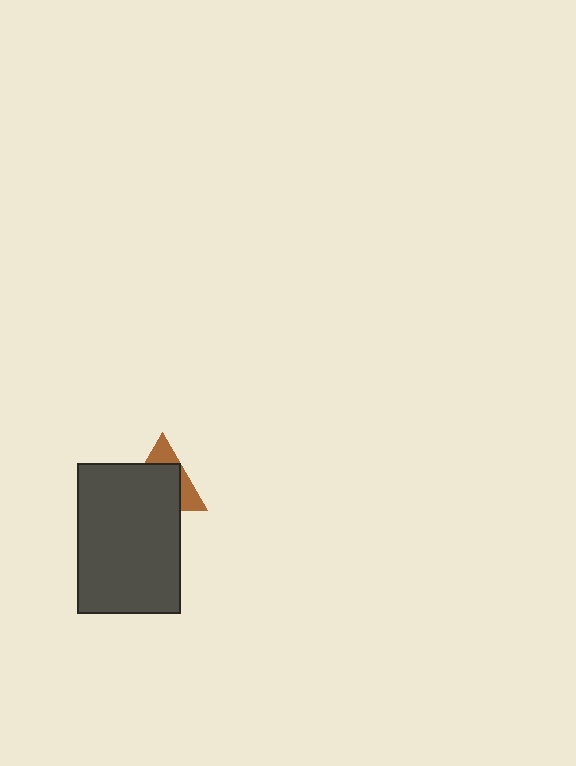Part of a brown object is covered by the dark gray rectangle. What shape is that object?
It is a triangle.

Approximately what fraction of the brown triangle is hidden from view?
Roughly 67% of the brown triangle is hidden behind the dark gray rectangle.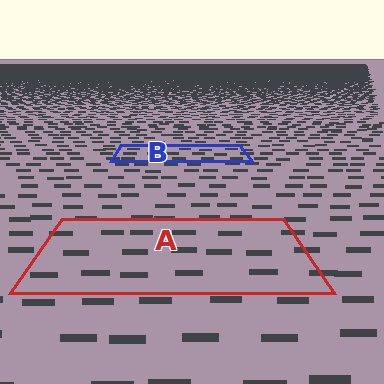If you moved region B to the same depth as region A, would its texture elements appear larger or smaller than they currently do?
They would appear larger. At a closer depth, the same texture elements are projected at a bigger on-screen size.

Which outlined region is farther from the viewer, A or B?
Region B is farther from the viewer — the texture elements inside it appear smaller and more densely packed.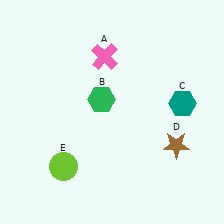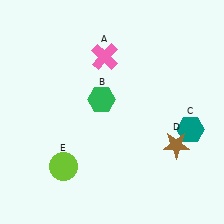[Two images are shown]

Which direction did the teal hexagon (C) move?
The teal hexagon (C) moved down.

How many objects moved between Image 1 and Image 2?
1 object moved between the two images.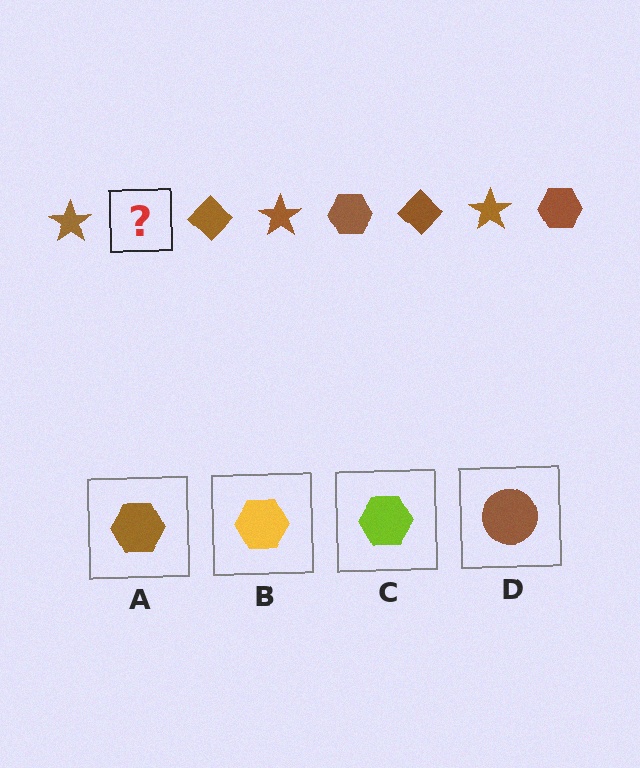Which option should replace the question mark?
Option A.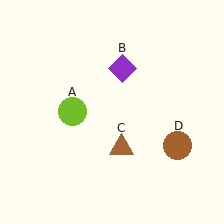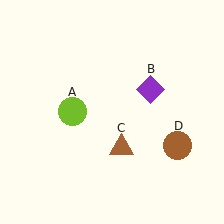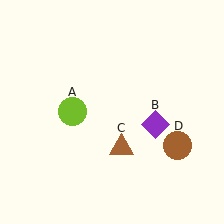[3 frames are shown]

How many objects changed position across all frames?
1 object changed position: purple diamond (object B).